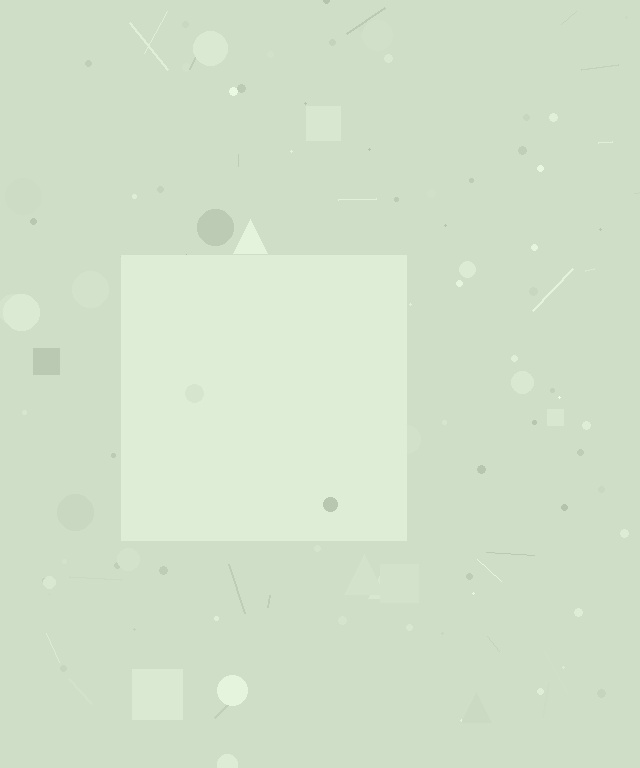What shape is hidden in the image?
A square is hidden in the image.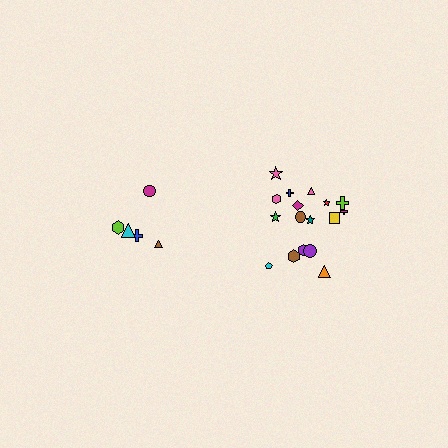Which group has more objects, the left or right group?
The right group.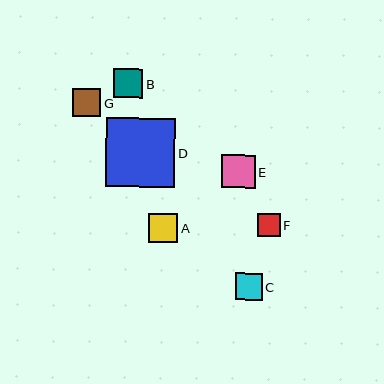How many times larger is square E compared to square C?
Square E is approximately 1.2 times the size of square C.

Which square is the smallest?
Square F is the smallest with a size of approximately 23 pixels.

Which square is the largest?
Square D is the largest with a size of approximately 69 pixels.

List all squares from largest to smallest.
From largest to smallest: D, E, A, B, G, C, F.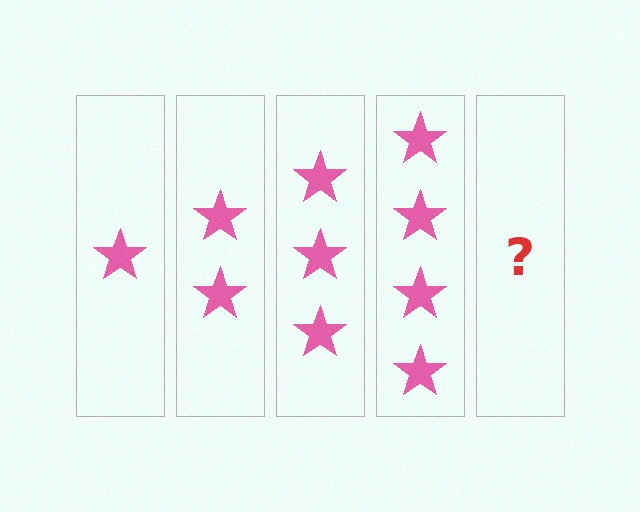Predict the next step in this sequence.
The next step is 5 stars.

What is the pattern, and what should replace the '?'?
The pattern is that each step adds one more star. The '?' should be 5 stars.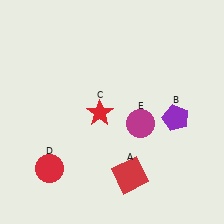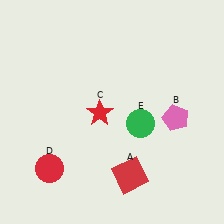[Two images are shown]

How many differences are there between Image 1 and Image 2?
There are 2 differences between the two images.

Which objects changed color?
B changed from purple to pink. E changed from magenta to green.